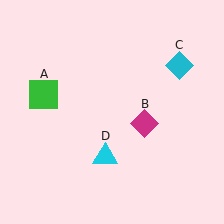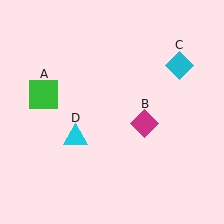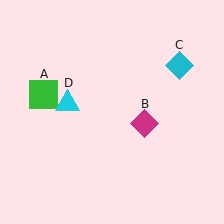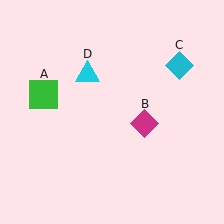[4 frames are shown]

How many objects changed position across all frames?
1 object changed position: cyan triangle (object D).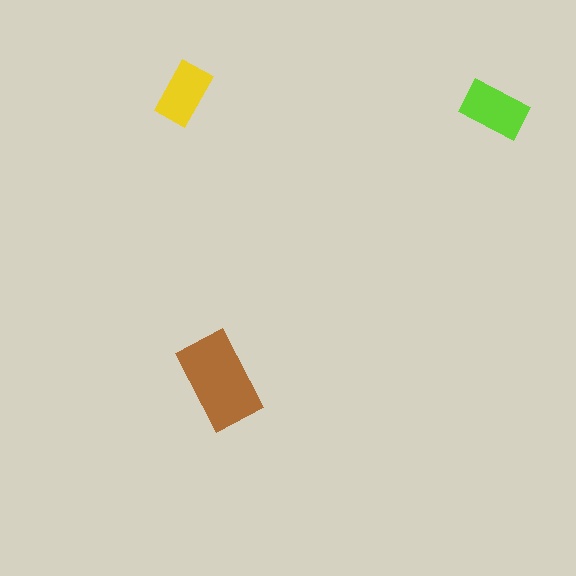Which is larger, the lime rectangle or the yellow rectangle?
The lime one.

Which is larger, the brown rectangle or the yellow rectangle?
The brown one.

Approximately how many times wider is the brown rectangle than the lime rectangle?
About 1.5 times wider.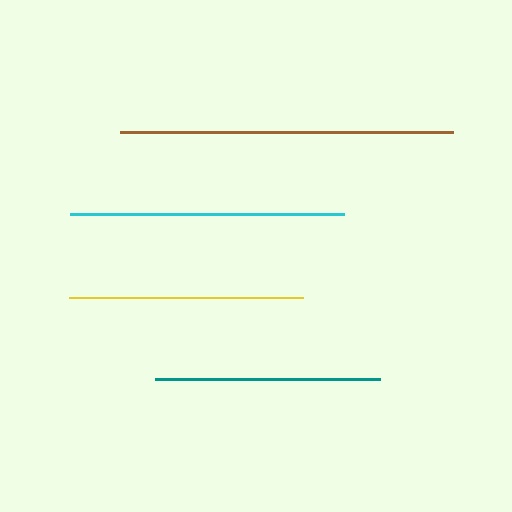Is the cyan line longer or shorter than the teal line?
The cyan line is longer than the teal line.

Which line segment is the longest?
The brown line is the longest at approximately 334 pixels.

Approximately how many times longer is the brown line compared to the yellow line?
The brown line is approximately 1.4 times the length of the yellow line.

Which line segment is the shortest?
The teal line is the shortest at approximately 225 pixels.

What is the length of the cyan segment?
The cyan segment is approximately 274 pixels long.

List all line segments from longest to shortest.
From longest to shortest: brown, cyan, yellow, teal.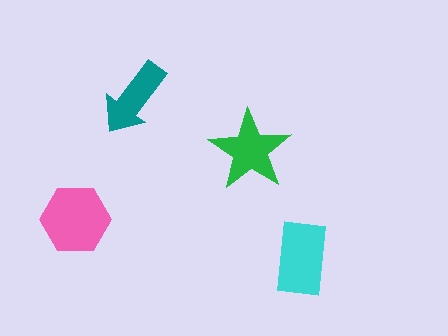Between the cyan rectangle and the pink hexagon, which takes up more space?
The pink hexagon.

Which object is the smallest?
The teal arrow.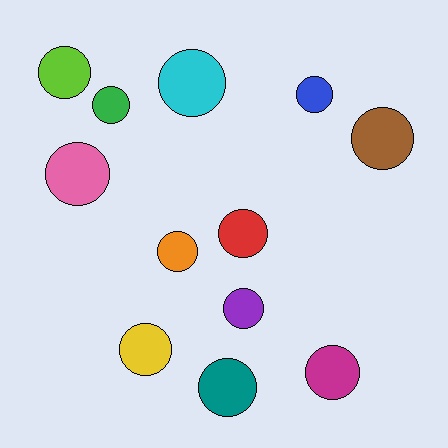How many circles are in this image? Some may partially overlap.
There are 12 circles.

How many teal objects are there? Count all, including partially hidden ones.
There is 1 teal object.